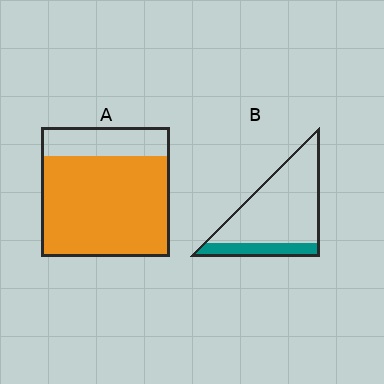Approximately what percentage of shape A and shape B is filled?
A is approximately 80% and B is approximately 20%.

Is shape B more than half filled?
No.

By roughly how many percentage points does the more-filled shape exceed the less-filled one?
By roughly 55 percentage points (A over B).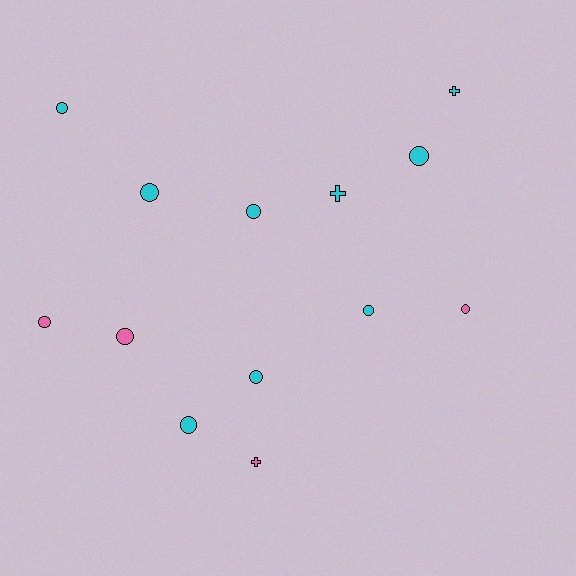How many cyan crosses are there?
There are 2 cyan crosses.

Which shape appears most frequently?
Circle, with 10 objects.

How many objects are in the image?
There are 13 objects.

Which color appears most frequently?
Cyan, with 9 objects.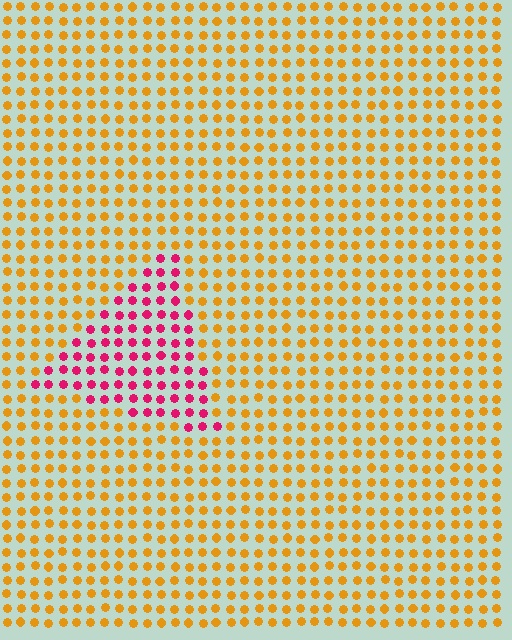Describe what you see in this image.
The image is filled with small orange elements in a uniform arrangement. A triangle-shaped region is visible where the elements are tinted to a slightly different hue, forming a subtle color boundary.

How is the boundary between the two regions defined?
The boundary is defined purely by a slight shift in hue (about 64 degrees). Spacing, size, and orientation are identical on both sides.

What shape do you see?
I see a triangle.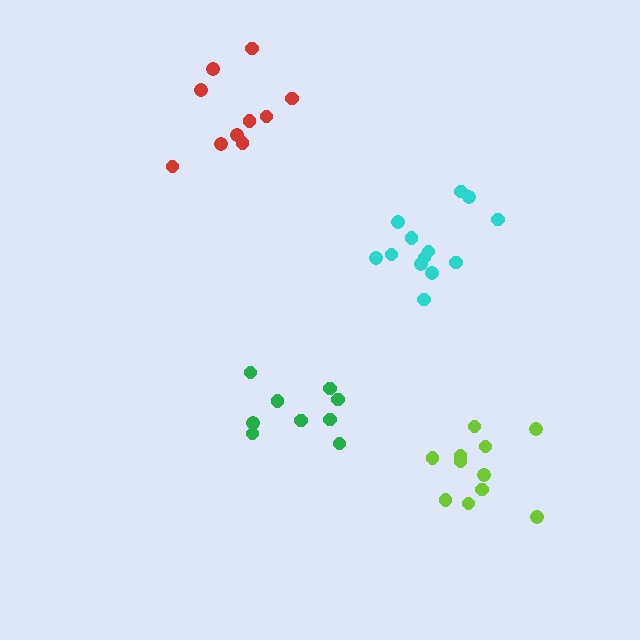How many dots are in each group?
Group 1: 11 dots, Group 2: 10 dots, Group 3: 9 dots, Group 4: 13 dots (43 total).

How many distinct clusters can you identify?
There are 4 distinct clusters.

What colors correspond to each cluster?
The clusters are colored: lime, red, green, cyan.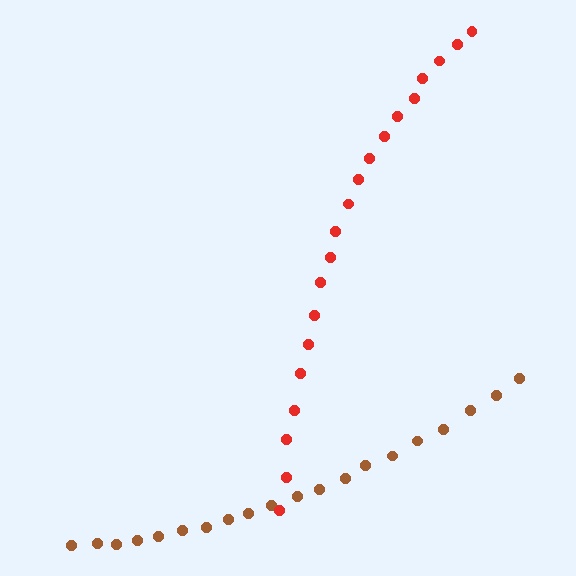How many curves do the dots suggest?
There are 2 distinct paths.